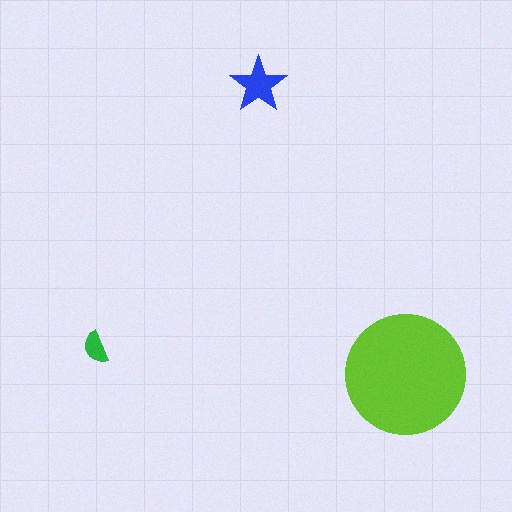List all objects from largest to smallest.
The lime circle, the blue star, the green semicircle.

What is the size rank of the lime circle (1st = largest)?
1st.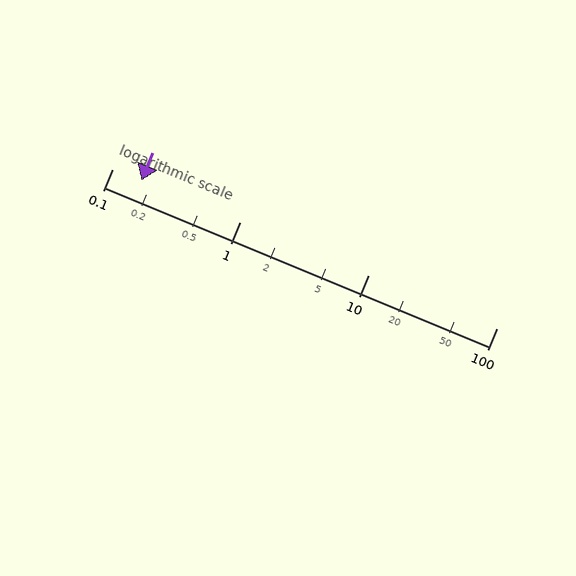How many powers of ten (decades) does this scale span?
The scale spans 3 decades, from 0.1 to 100.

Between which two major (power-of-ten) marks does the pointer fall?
The pointer is between 0.1 and 1.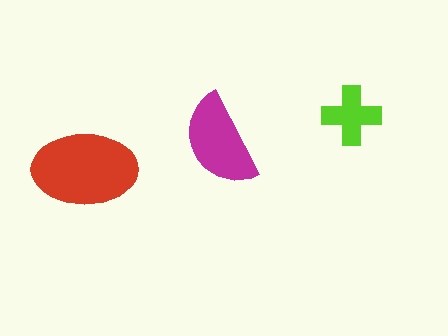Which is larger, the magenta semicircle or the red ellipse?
The red ellipse.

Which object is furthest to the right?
The lime cross is rightmost.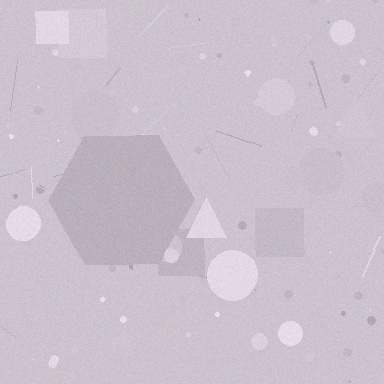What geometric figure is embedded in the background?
A hexagon is embedded in the background.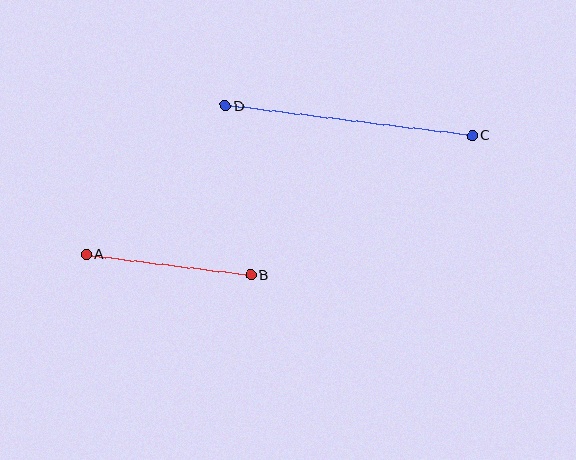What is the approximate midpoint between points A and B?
The midpoint is at approximately (168, 265) pixels.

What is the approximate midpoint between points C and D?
The midpoint is at approximately (349, 121) pixels.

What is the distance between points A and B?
The distance is approximately 166 pixels.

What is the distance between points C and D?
The distance is approximately 248 pixels.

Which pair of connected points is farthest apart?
Points C and D are farthest apart.